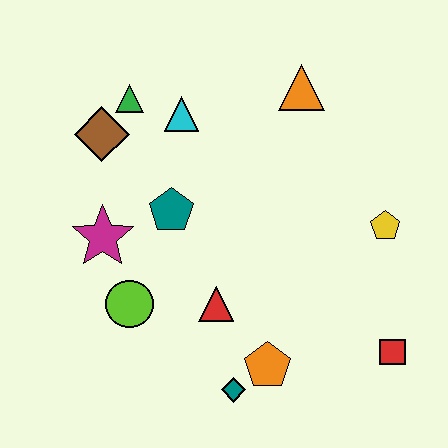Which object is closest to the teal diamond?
The orange pentagon is closest to the teal diamond.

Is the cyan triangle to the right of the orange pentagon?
No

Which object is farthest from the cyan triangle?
The red square is farthest from the cyan triangle.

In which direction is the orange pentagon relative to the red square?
The orange pentagon is to the left of the red square.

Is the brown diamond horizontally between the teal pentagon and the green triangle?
No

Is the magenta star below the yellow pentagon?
Yes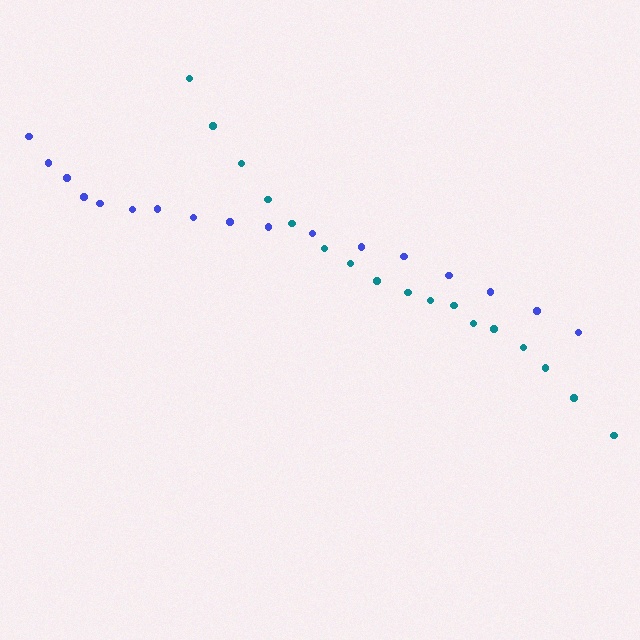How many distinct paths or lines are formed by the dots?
There are 2 distinct paths.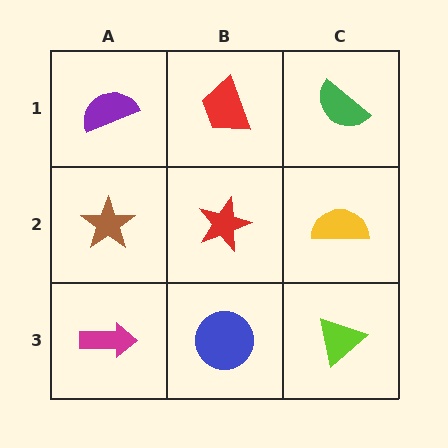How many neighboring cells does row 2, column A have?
3.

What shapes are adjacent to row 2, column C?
A green semicircle (row 1, column C), a lime triangle (row 3, column C), a red star (row 2, column B).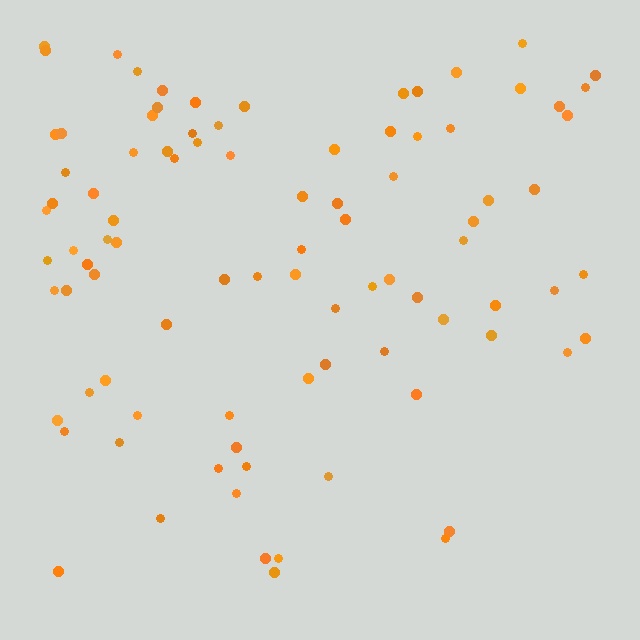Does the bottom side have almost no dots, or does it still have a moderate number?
Still a moderate number, just noticeably fewer than the top.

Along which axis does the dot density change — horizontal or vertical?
Vertical.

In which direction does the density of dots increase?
From bottom to top, with the top side densest.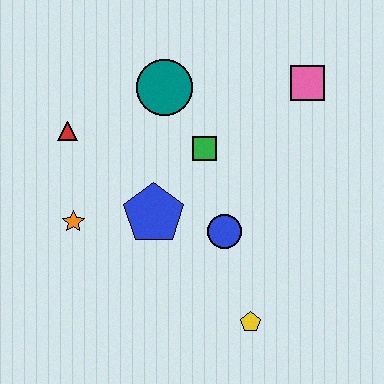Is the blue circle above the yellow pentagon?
Yes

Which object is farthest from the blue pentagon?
The pink square is farthest from the blue pentagon.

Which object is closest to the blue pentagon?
The blue circle is closest to the blue pentagon.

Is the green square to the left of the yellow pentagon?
Yes